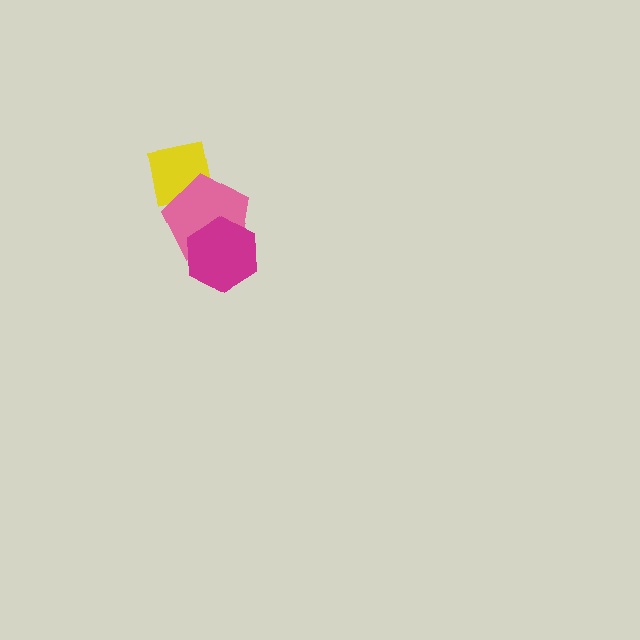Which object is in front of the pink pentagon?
The magenta hexagon is in front of the pink pentagon.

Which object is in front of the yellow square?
The pink pentagon is in front of the yellow square.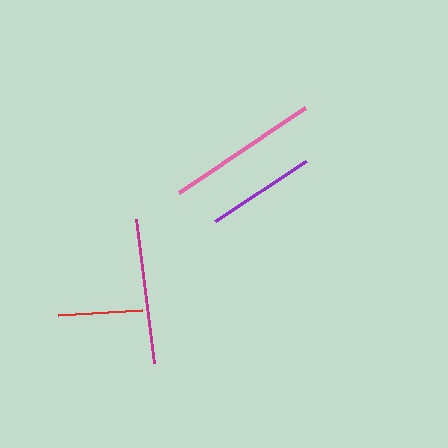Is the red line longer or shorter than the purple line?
The purple line is longer than the red line.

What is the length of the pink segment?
The pink segment is approximately 152 pixels long.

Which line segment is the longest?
The pink line is the longest at approximately 152 pixels.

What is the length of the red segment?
The red segment is approximately 85 pixels long.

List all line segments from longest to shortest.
From longest to shortest: pink, magenta, purple, red.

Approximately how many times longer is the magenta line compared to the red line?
The magenta line is approximately 1.7 times the length of the red line.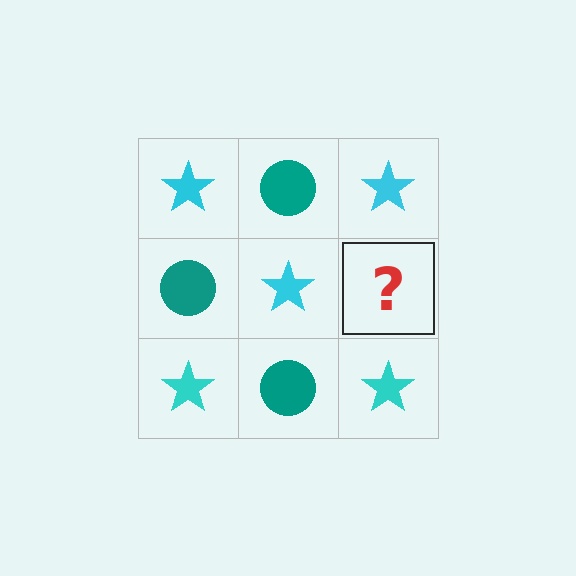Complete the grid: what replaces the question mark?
The question mark should be replaced with a teal circle.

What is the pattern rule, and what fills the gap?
The rule is that it alternates cyan star and teal circle in a checkerboard pattern. The gap should be filled with a teal circle.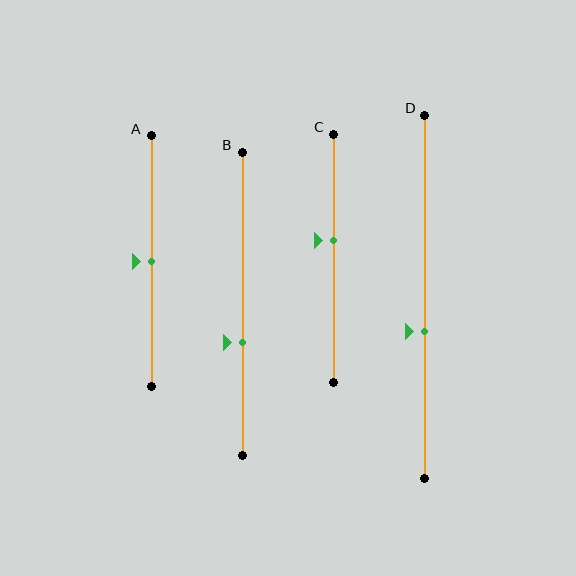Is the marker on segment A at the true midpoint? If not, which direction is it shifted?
Yes, the marker on segment A is at the true midpoint.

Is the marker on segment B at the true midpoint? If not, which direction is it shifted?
No, the marker on segment B is shifted downward by about 13% of the segment length.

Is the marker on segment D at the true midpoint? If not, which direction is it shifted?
No, the marker on segment D is shifted downward by about 10% of the segment length.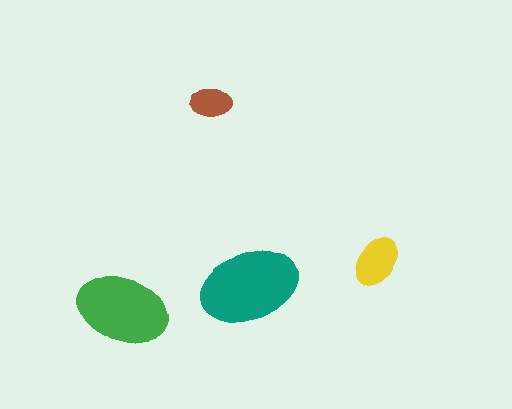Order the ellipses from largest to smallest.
the teal one, the green one, the yellow one, the brown one.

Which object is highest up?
The brown ellipse is topmost.